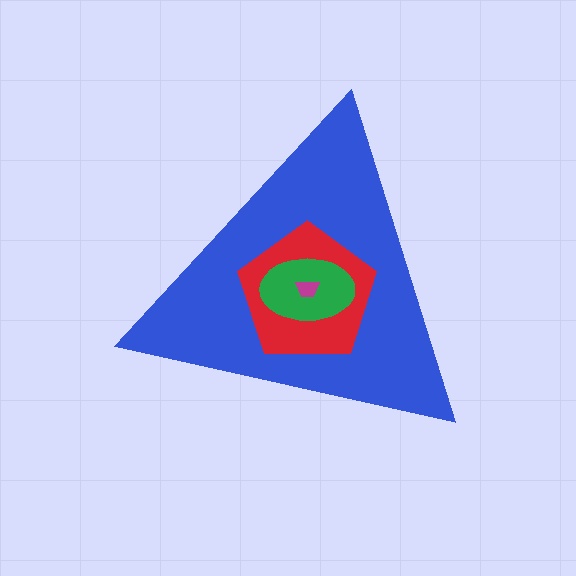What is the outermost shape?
The blue triangle.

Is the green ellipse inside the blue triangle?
Yes.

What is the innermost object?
The magenta trapezoid.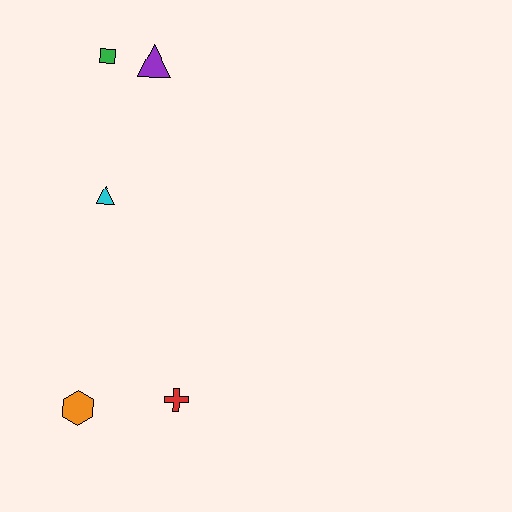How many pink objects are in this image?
There are no pink objects.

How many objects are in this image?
There are 5 objects.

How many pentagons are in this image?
There are no pentagons.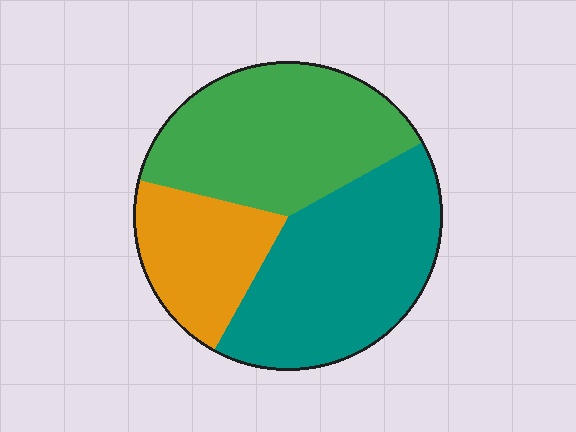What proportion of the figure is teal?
Teal covers 41% of the figure.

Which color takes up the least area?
Orange, at roughly 20%.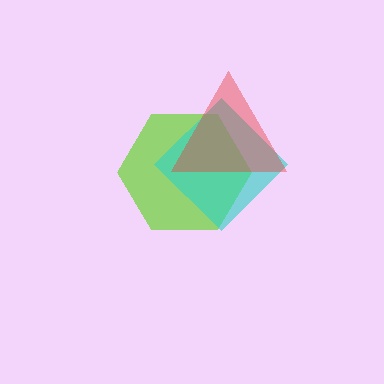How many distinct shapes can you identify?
There are 3 distinct shapes: a lime hexagon, a cyan diamond, a red triangle.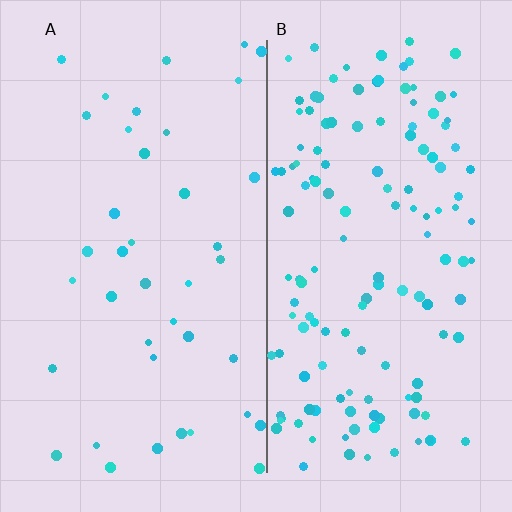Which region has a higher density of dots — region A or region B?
B (the right).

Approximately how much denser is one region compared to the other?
Approximately 3.5× — region B over region A.